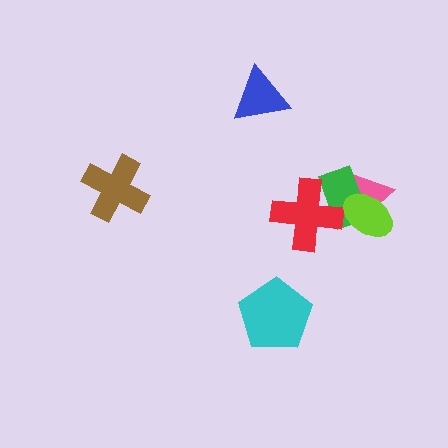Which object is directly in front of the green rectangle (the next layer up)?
The red cross is directly in front of the green rectangle.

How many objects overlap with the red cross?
1 object overlaps with the red cross.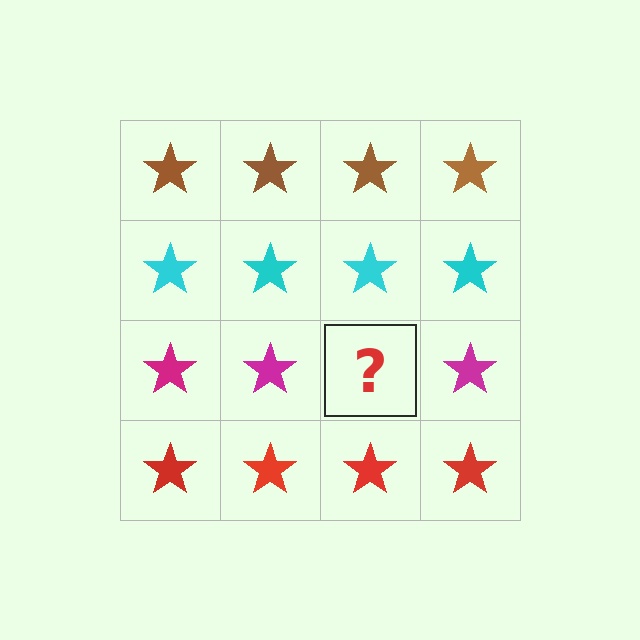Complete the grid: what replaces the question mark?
The question mark should be replaced with a magenta star.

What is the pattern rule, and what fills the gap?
The rule is that each row has a consistent color. The gap should be filled with a magenta star.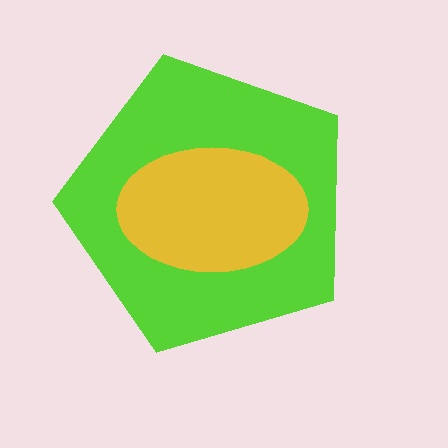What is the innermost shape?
The yellow ellipse.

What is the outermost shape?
The lime pentagon.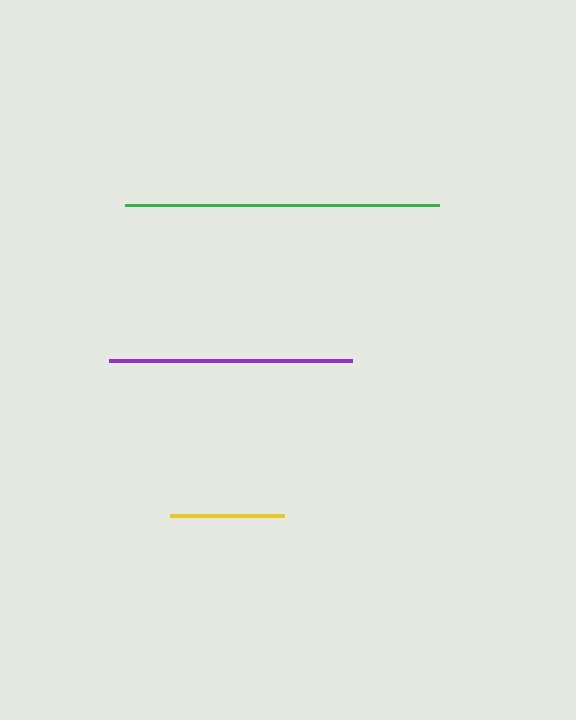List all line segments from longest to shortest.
From longest to shortest: green, purple, yellow.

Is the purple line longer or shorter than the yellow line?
The purple line is longer than the yellow line.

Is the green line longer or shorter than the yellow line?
The green line is longer than the yellow line.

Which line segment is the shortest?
The yellow line is the shortest at approximately 114 pixels.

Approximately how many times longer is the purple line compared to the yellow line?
The purple line is approximately 2.1 times the length of the yellow line.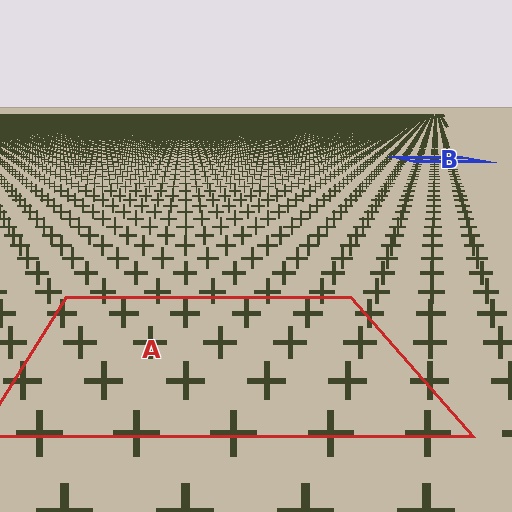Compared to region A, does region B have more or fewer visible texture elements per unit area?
Region B has more texture elements per unit area — they are packed more densely because it is farther away.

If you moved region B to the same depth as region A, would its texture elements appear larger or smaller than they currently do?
They would appear larger. At a closer depth, the same texture elements are projected at a bigger on-screen size.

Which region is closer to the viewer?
Region A is closer. The texture elements there are larger and more spread out.